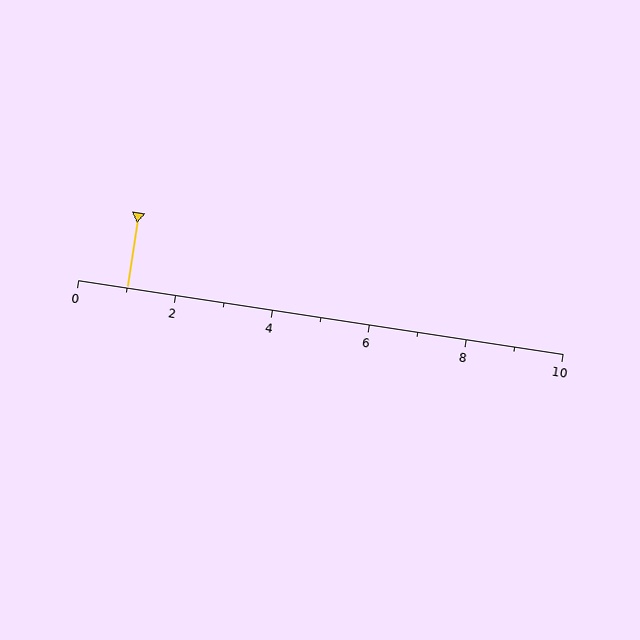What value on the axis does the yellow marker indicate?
The marker indicates approximately 1.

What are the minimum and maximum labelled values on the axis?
The axis runs from 0 to 10.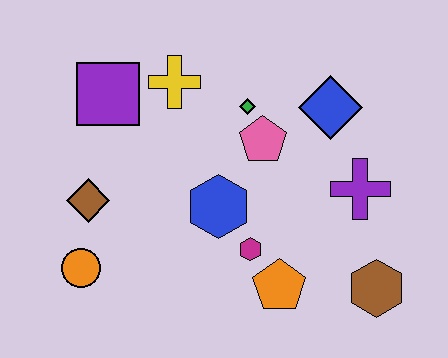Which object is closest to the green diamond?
The pink pentagon is closest to the green diamond.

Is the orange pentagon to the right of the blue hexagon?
Yes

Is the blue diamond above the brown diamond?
Yes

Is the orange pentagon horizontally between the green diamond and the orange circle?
No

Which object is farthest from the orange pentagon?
The purple square is farthest from the orange pentagon.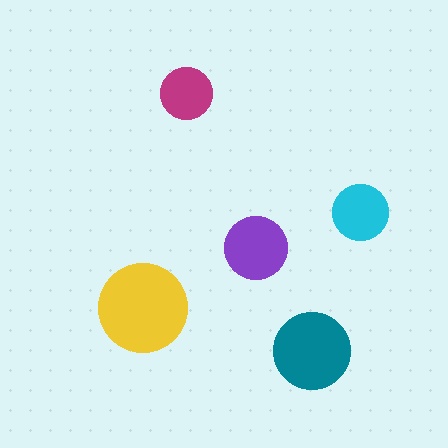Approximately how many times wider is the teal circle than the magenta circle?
About 1.5 times wider.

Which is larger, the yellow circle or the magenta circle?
The yellow one.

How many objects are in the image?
There are 5 objects in the image.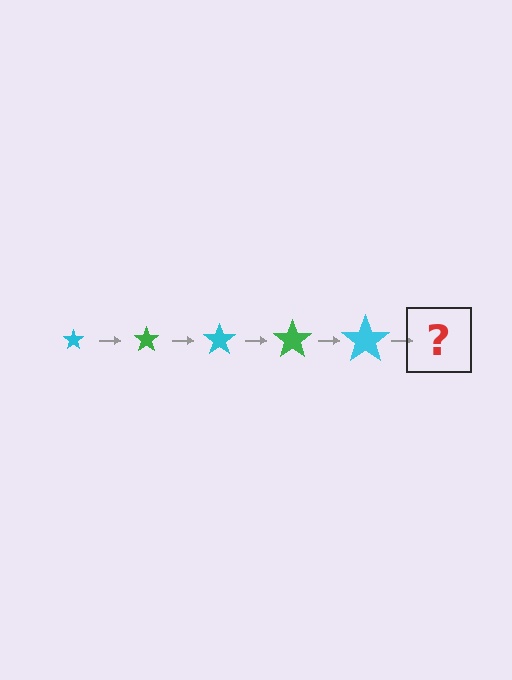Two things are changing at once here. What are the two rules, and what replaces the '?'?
The two rules are that the star grows larger each step and the color cycles through cyan and green. The '?' should be a green star, larger than the previous one.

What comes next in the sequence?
The next element should be a green star, larger than the previous one.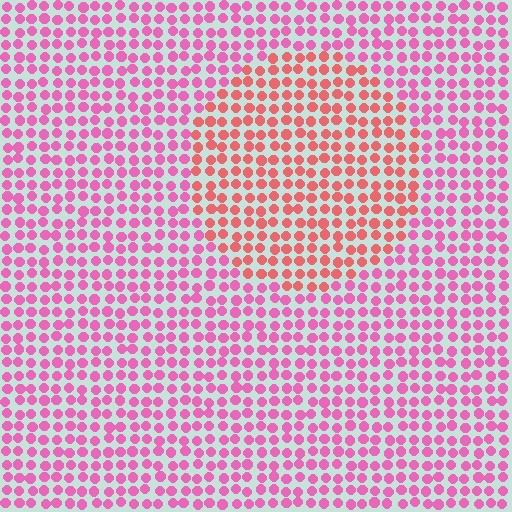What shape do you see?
I see a circle.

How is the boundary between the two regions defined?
The boundary is defined purely by a slight shift in hue (about 35 degrees). Spacing, size, and orientation are identical on both sides.